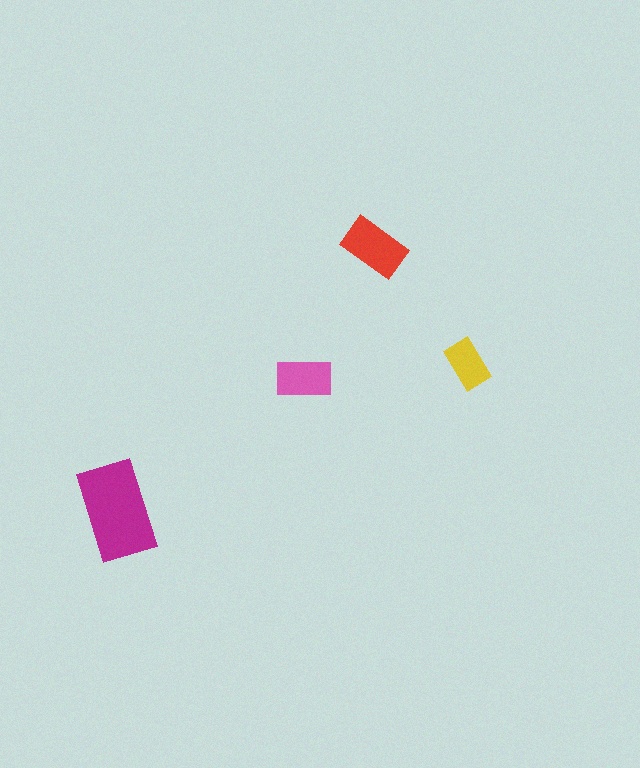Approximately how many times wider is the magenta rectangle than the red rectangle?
About 1.5 times wider.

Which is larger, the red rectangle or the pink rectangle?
The red one.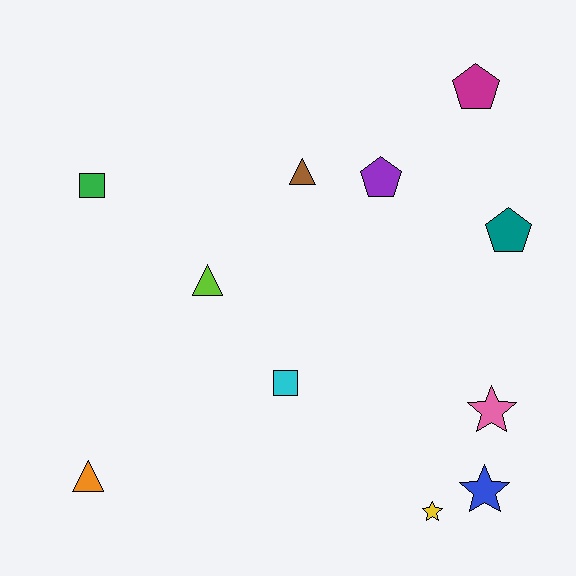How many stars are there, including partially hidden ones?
There are 3 stars.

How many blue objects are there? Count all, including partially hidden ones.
There is 1 blue object.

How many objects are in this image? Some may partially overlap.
There are 11 objects.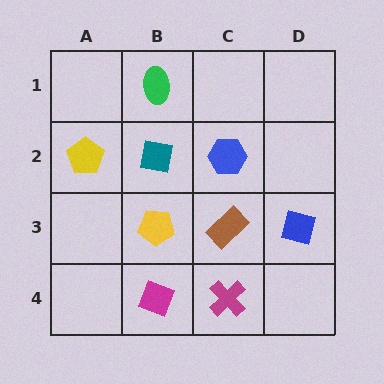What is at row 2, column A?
A yellow pentagon.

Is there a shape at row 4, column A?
No, that cell is empty.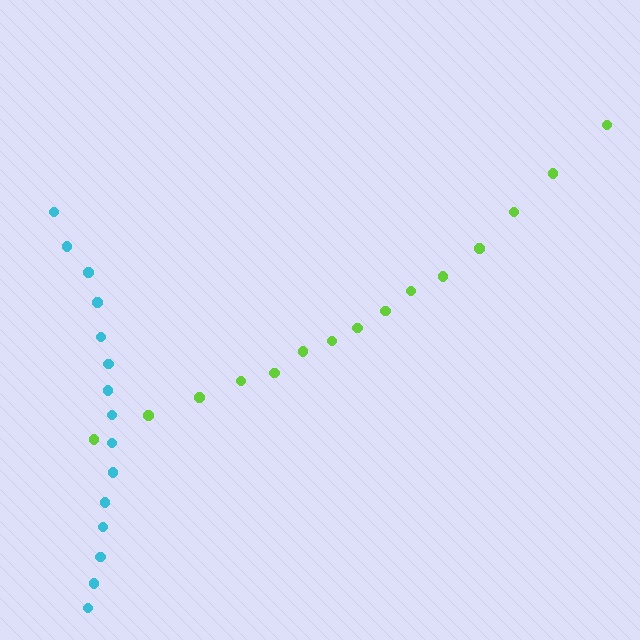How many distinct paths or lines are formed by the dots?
There are 2 distinct paths.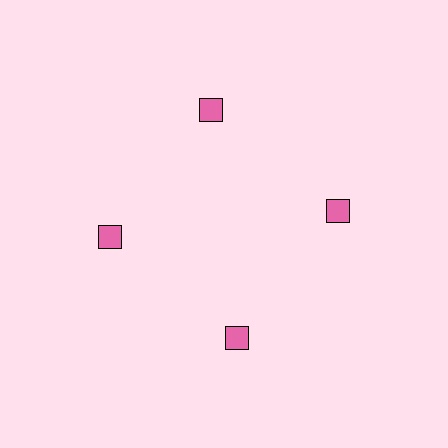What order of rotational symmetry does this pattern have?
This pattern has 4-fold rotational symmetry.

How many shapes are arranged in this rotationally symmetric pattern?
There are 4 shapes, arranged in 4 groups of 1.